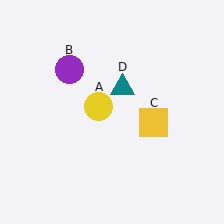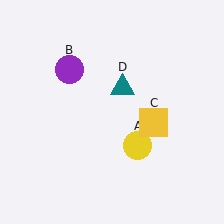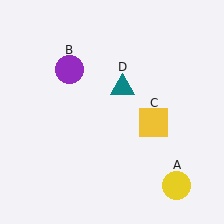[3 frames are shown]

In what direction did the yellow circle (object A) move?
The yellow circle (object A) moved down and to the right.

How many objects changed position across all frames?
1 object changed position: yellow circle (object A).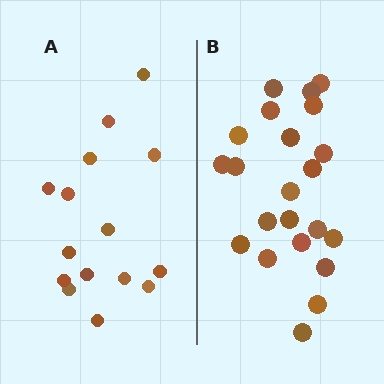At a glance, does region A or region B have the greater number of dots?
Region B (the right region) has more dots.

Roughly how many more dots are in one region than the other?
Region B has roughly 8 or so more dots than region A.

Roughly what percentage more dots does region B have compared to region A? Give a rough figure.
About 45% more.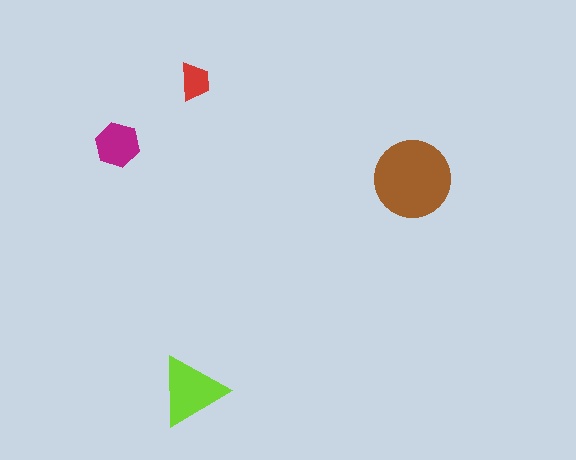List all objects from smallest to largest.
The red trapezoid, the magenta hexagon, the lime triangle, the brown circle.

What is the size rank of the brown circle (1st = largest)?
1st.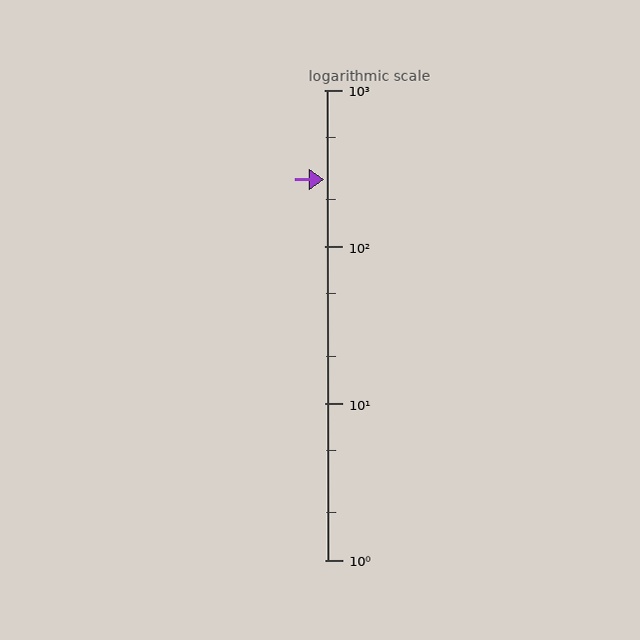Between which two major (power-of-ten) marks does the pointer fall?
The pointer is between 100 and 1000.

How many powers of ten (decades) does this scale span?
The scale spans 3 decades, from 1 to 1000.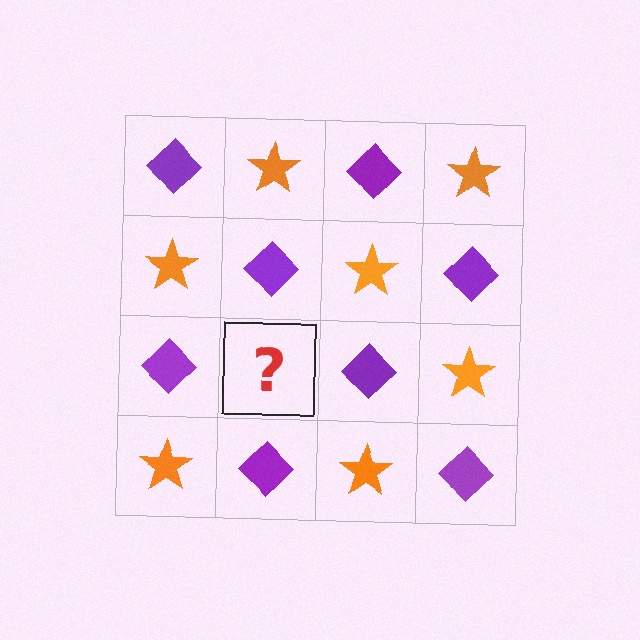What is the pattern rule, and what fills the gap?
The rule is that it alternates purple diamond and orange star in a checkerboard pattern. The gap should be filled with an orange star.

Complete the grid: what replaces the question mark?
The question mark should be replaced with an orange star.